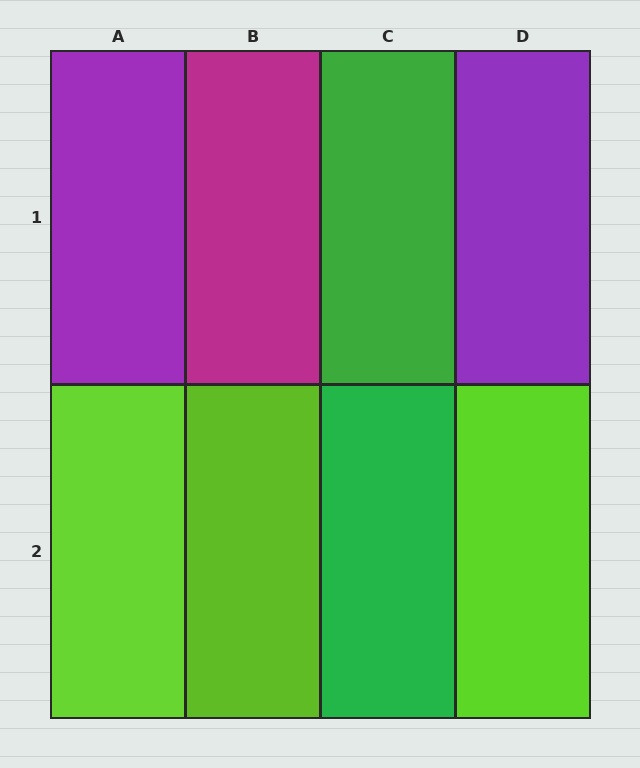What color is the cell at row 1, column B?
Magenta.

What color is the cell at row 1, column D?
Purple.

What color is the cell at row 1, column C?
Green.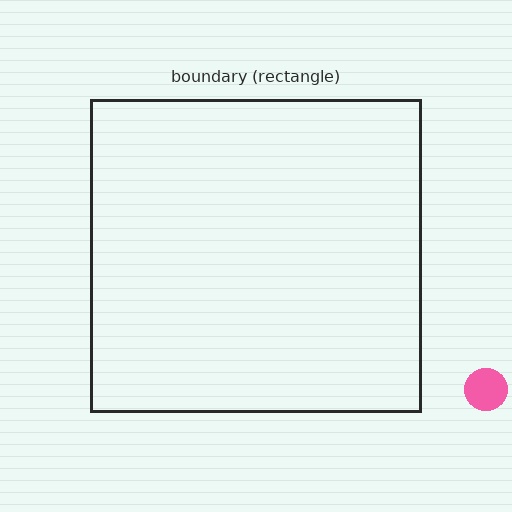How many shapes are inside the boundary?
0 inside, 1 outside.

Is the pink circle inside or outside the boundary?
Outside.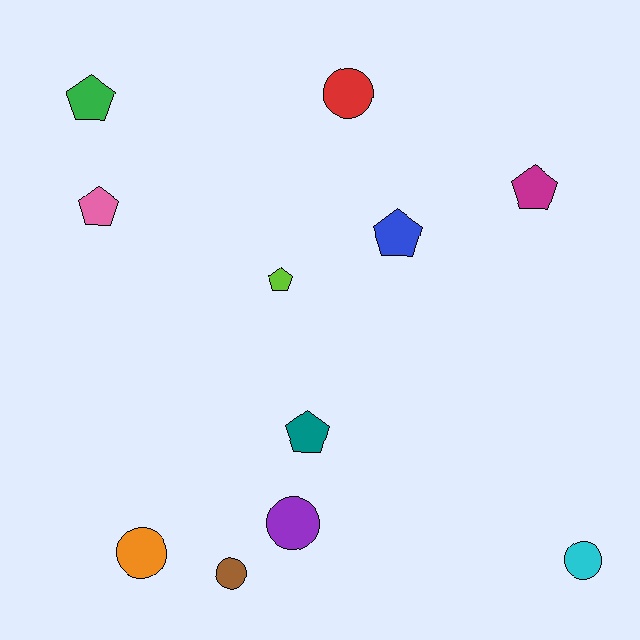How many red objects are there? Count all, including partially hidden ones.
There is 1 red object.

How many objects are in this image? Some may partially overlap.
There are 11 objects.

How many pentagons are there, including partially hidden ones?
There are 6 pentagons.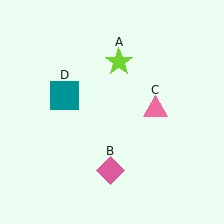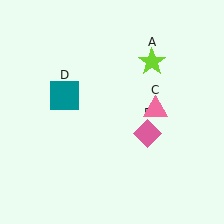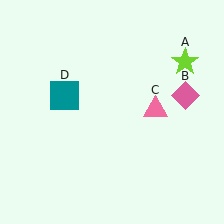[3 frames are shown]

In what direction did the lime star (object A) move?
The lime star (object A) moved right.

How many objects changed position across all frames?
2 objects changed position: lime star (object A), pink diamond (object B).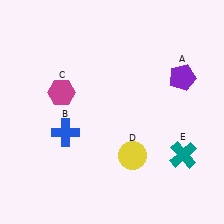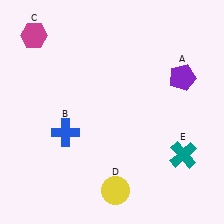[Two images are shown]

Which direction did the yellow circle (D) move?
The yellow circle (D) moved down.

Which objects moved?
The objects that moved are: the magenta hexagon (C), the yellow circle (D).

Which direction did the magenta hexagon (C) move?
The magenta hexagon (C) moved up.